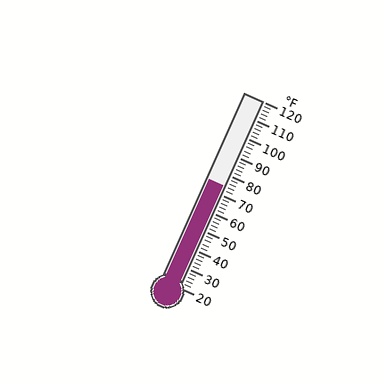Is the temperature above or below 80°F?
The temperature is below 80°F.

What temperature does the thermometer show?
The thermometer shows approximately 74°F.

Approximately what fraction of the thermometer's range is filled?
The thermometer is filled to approximately 55% of its range.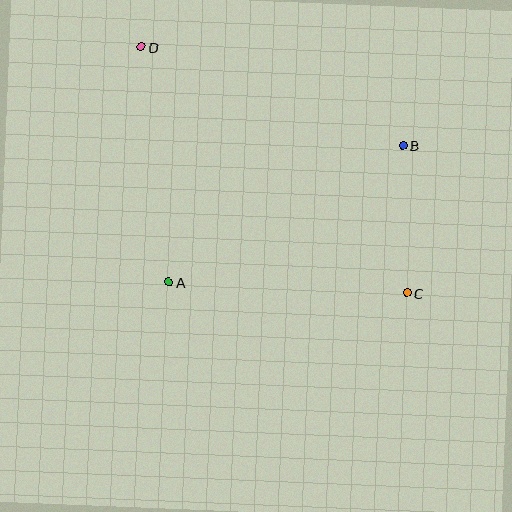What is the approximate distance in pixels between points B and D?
The distance between B and D is approximately 279 pixels.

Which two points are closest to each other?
Points B and C are closest to each other.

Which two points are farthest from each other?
Points C and D are farthest from each other.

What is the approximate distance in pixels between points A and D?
The distance between A and D is approximately 237 pixels.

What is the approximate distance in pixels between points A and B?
The distance between A and B is approximately 271 pixels.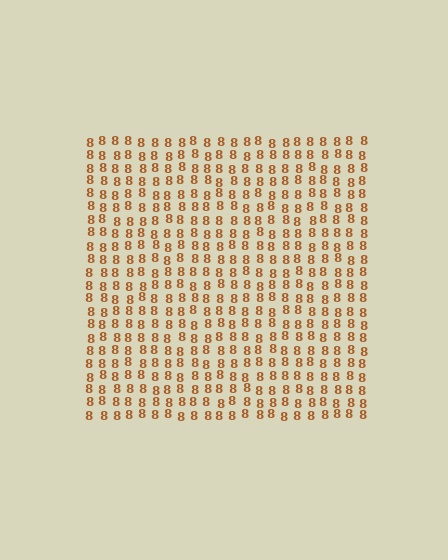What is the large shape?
The large shape is a square.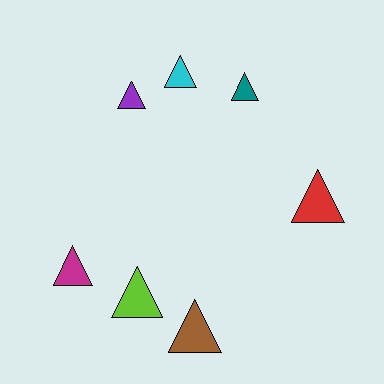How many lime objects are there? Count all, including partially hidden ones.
There is 1 lime object.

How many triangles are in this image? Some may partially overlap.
There are 7 triangles.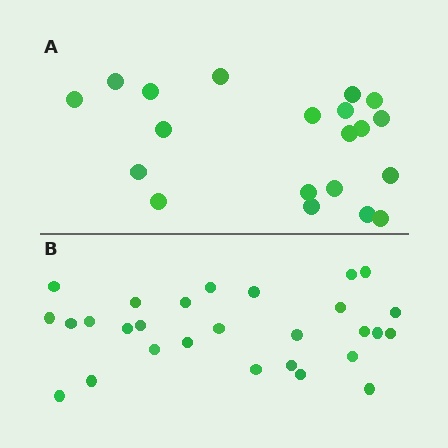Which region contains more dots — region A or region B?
Region B (the bottom region) has more dots.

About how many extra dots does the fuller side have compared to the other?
Region B has roughly 8 or so more dots than region A.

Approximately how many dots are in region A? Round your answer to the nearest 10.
About 20 dots.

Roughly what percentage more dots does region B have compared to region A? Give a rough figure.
About 40% more.